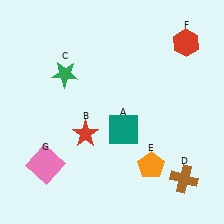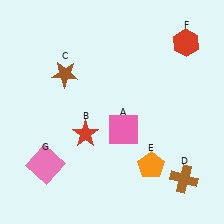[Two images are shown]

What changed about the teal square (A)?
In Image 1, A is teal. In Image 2, it changed to pink.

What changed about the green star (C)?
In Image 1, C is green. In Image 2, it changed to brown.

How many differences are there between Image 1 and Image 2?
There are 2 differences between the two images.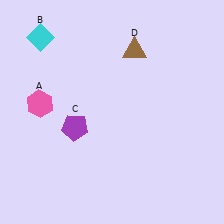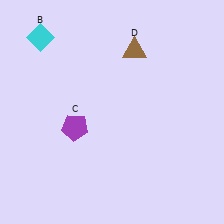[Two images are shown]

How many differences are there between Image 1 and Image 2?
There is 1 difference between the two images.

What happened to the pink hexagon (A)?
The pink hexagon (A) was removed in Image 2. It was in the top-left area of Image 1.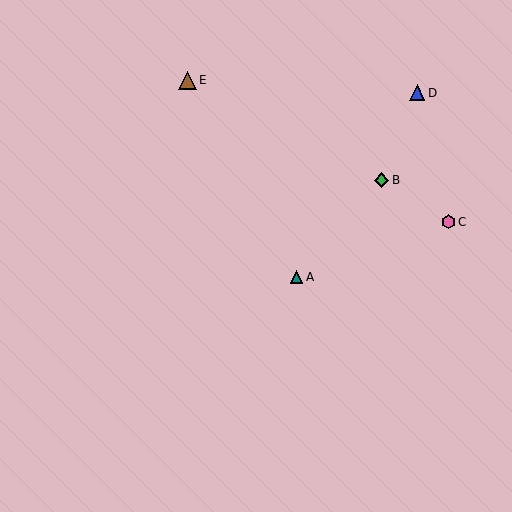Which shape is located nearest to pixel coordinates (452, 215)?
The pink hexagon (labeled C) at (448, 222) is nearest to that location.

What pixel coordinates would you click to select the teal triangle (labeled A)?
Click at (297, 277) to select the teal triangle A.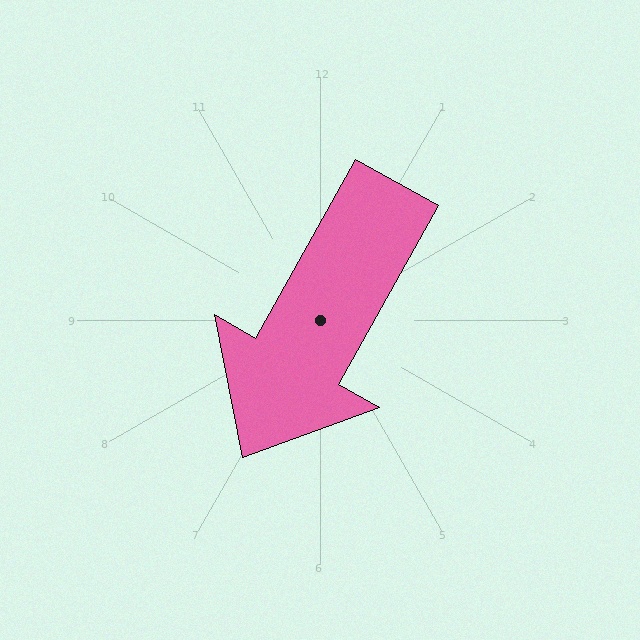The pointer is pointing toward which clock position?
Roughly 7 o'clock.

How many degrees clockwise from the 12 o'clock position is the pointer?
Approximately 209 degrees.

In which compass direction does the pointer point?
Southwest.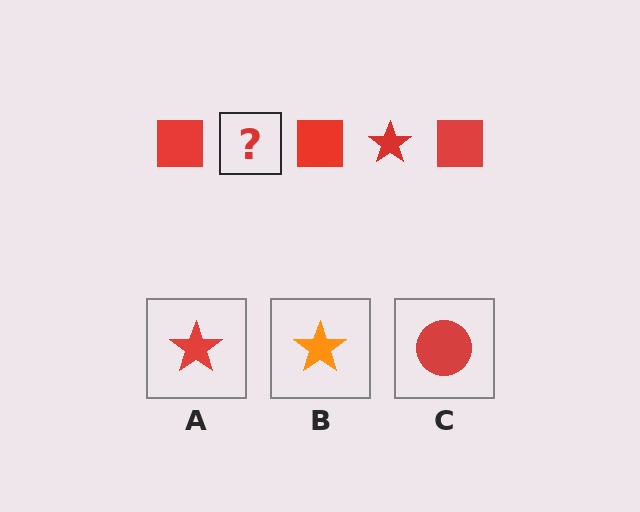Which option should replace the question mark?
Option A.